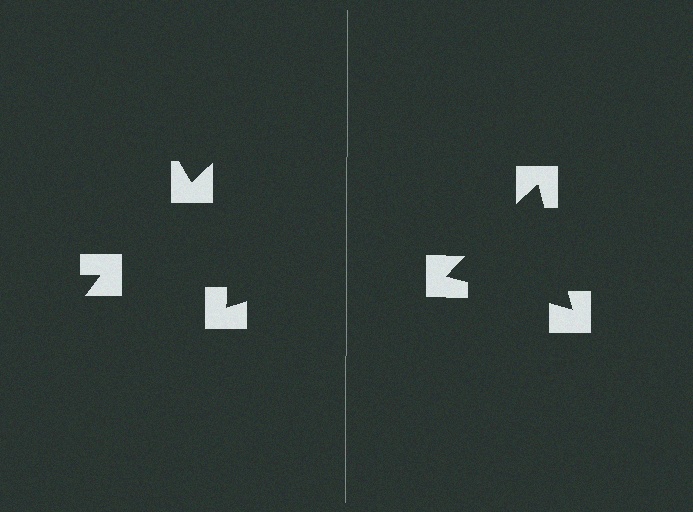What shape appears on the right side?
An illusory triangle.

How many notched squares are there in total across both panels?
6 — 3 on each side.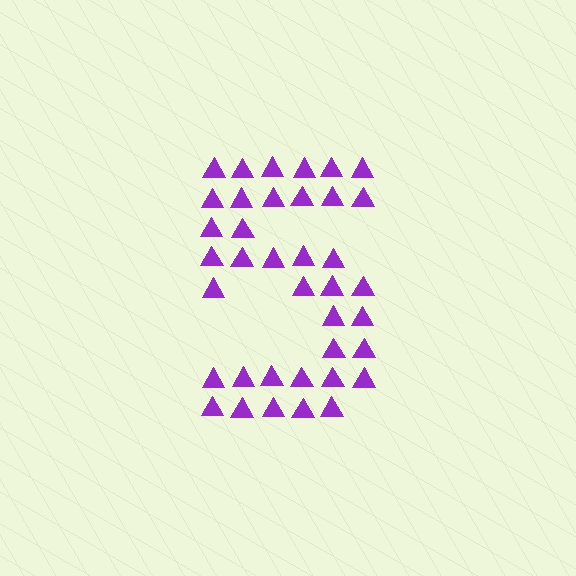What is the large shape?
The large shape is the digit 5.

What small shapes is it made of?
It is made of small triangles.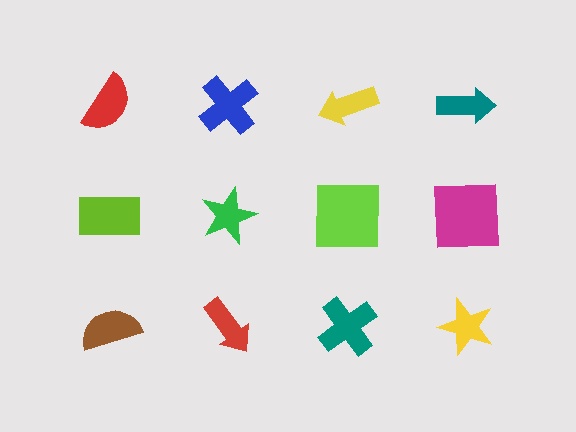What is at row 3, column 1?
A brown semicircle.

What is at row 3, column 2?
A red arrow.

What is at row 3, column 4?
A yellow star.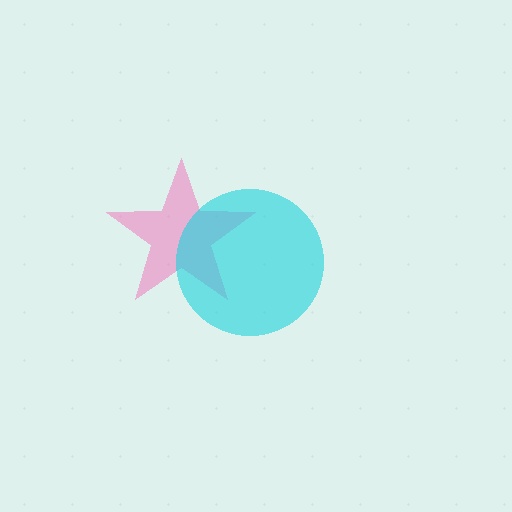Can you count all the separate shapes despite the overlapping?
Yes, there are 2 separate shapes.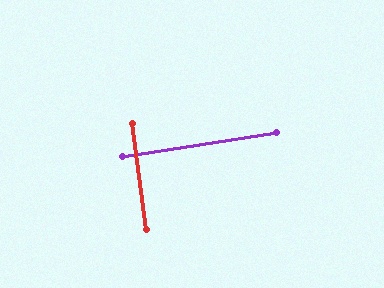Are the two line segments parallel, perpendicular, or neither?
Perpendicular — they meet at approximately 89°.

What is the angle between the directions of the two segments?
Approximately 89 degrees.